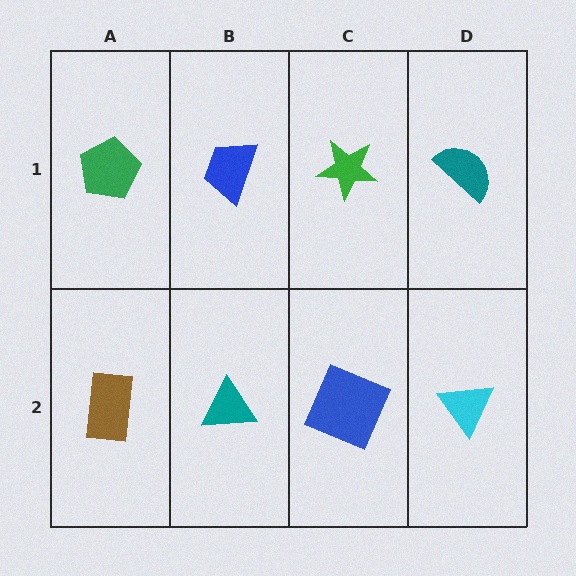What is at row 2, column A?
A brown rectangle.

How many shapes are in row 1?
4 shapes.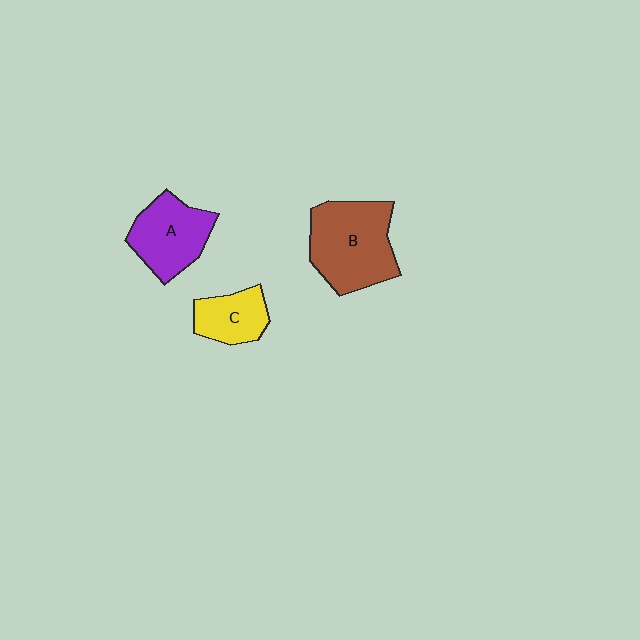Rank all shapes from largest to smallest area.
From largest to smallest: B (brown), A (purple), C (yellow).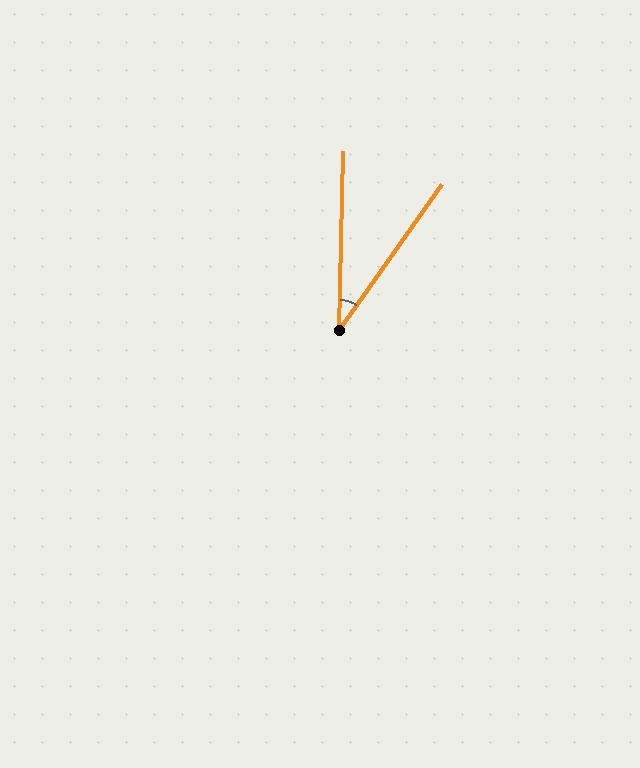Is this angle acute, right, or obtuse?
It is acute.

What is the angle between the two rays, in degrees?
Approximately 34 degrees.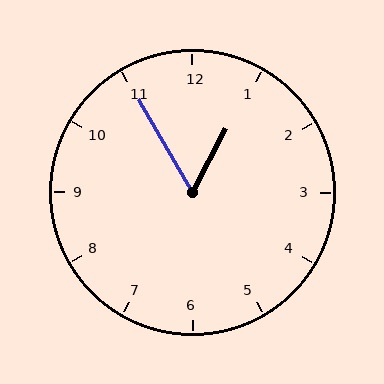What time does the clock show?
12:55.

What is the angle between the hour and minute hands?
Approximately 58 degrees.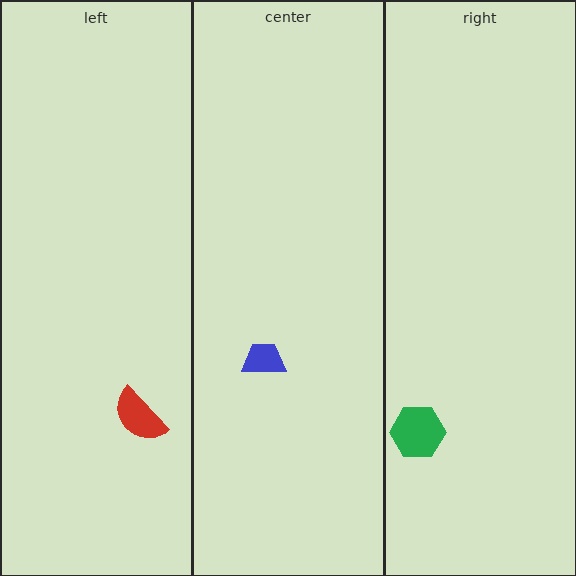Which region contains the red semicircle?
The left region.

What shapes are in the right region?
The green hexagon.